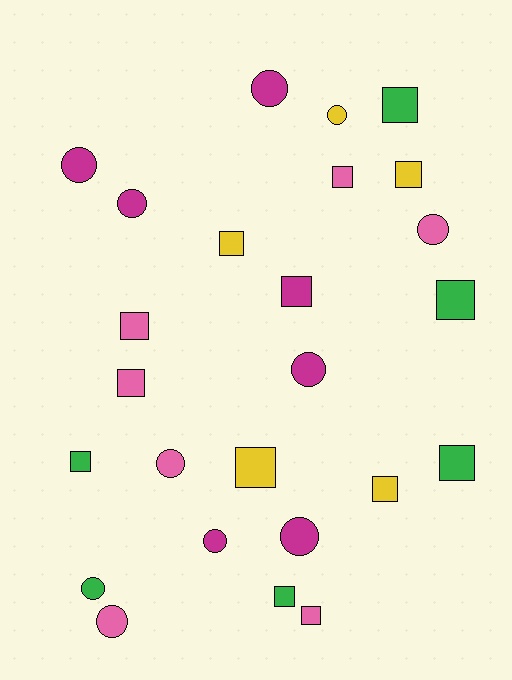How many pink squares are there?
There are 4 pink squares.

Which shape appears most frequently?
Square, with 14 objects.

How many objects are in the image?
There are 25 objects.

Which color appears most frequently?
Magenta, with 7 objects.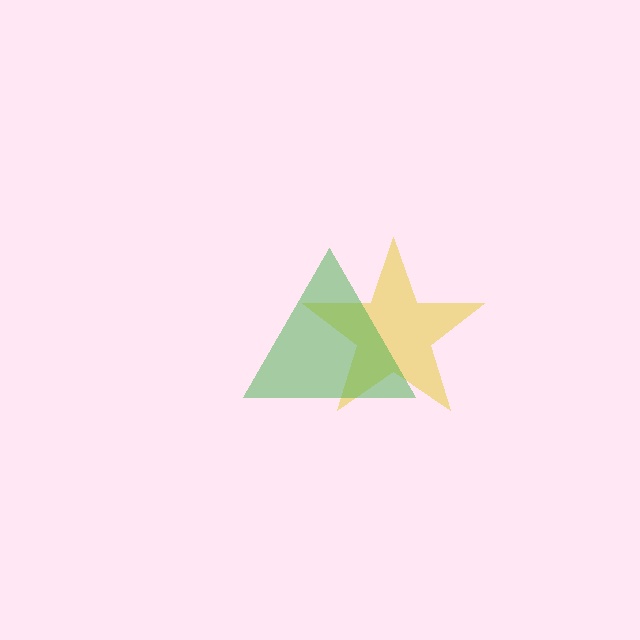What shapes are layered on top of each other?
The layered shapes are: a yellow star, a green triangle.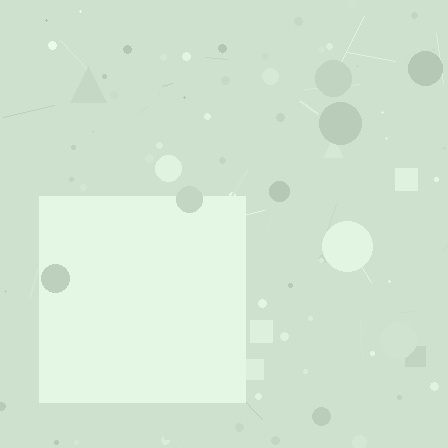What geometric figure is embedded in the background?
A square is embedded in the background.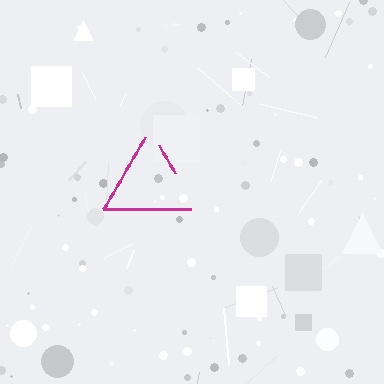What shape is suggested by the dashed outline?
The dashed outline suggests a triangle.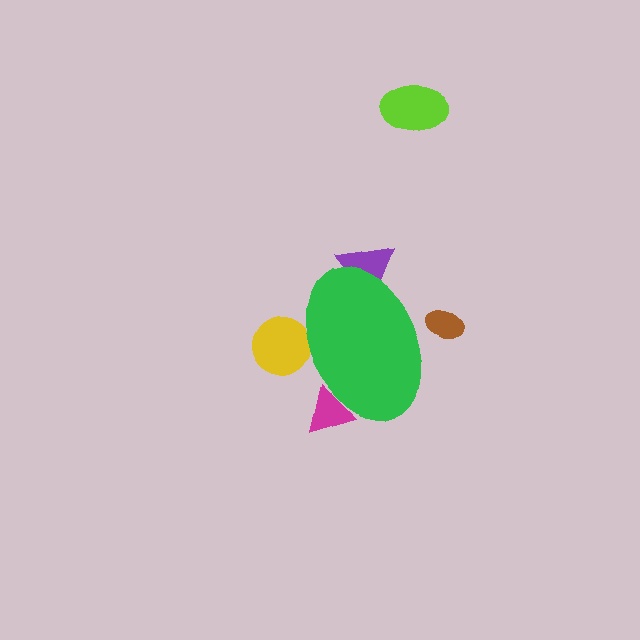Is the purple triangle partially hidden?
Yes, the purple triangle is partially hidden behind the green ellipse.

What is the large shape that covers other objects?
A green ellipse.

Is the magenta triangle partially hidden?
Yes, the magenta triangle is partially hidden behind the green ellipse.